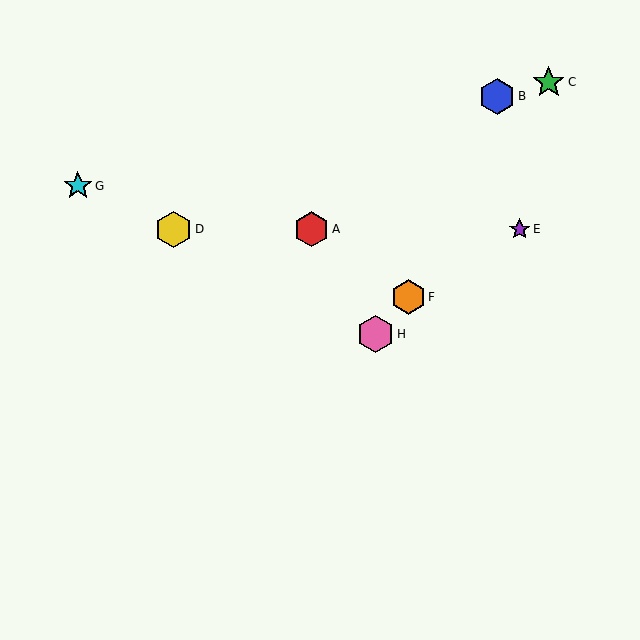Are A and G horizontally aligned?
No, A is at y≈229 and G is at y≈186.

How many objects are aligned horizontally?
3 objects (A, D, E) are aligned horizontally.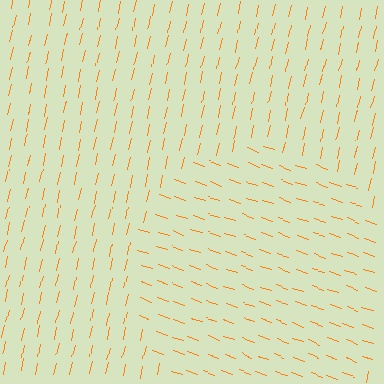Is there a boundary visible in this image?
Yes, there is a texture boundary formed by a change in line orientation.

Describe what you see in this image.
The image is filled with small orange line segments. A circle region in the image has lines oriented differently from the surrounding lines, creating a visible texture boundary.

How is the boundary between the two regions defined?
The boundary is defined purely by a change in line orientation (approximately 84 degrees difference). All lines are the same color and thickness.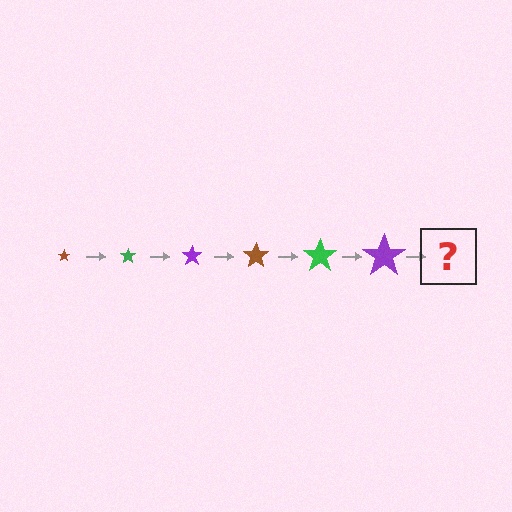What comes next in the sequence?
The next element should be a brown star, larger than the previous one.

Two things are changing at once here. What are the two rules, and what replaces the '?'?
The two rules are that the star grows larger each step and the color cycles through brown, green, and purple. The '?' should be a brown star, larger than the previous one.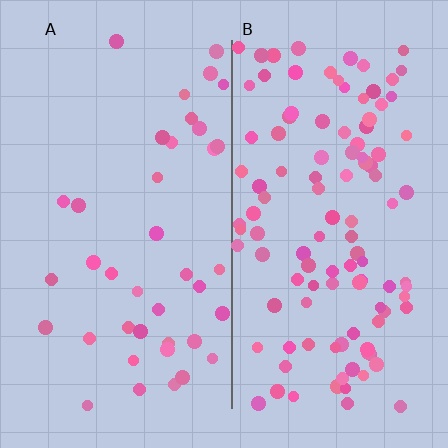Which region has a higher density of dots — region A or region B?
B (the right).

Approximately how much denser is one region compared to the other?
Approximately 2.9× — region B over region A.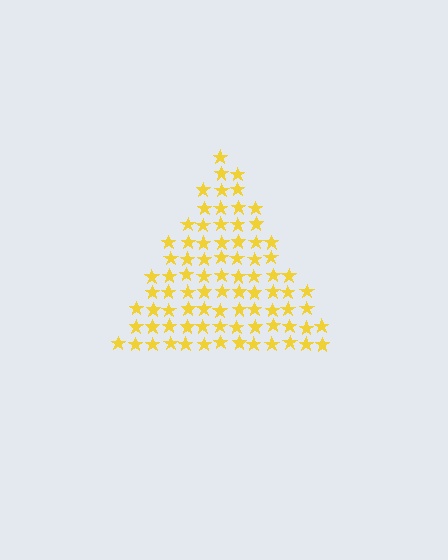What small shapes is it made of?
It is made of small stars.